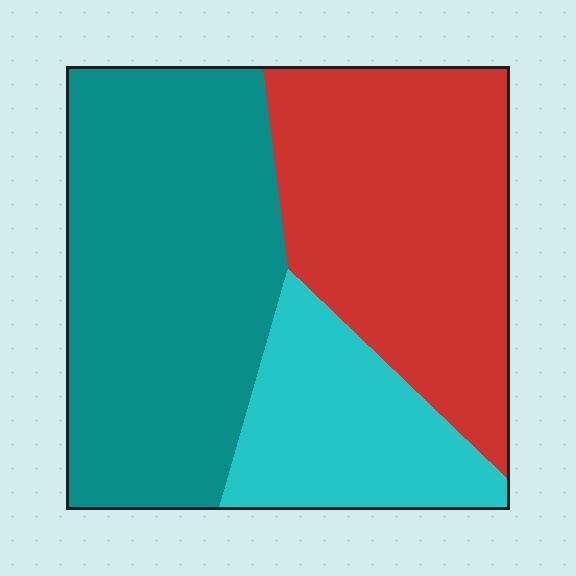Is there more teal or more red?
Teal.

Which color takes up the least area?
Cyan, at roughly 20%.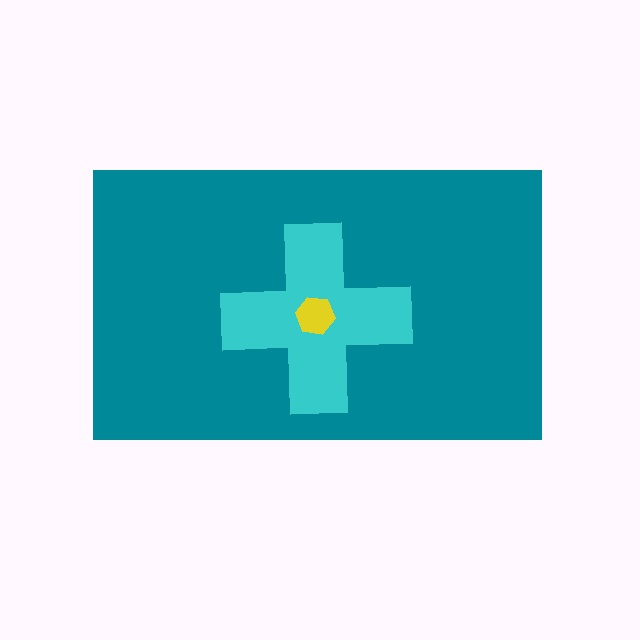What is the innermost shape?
The yellow hexagon.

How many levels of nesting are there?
3.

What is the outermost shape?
The teal rectangle.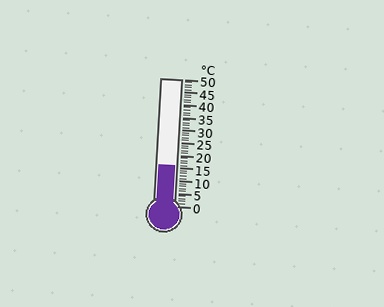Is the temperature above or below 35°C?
The temperature is below 35°C.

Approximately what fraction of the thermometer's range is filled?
The thermometer is filled to approximately 30% of its range.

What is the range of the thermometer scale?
The thermometer scale ranges from 0°C to 50°C.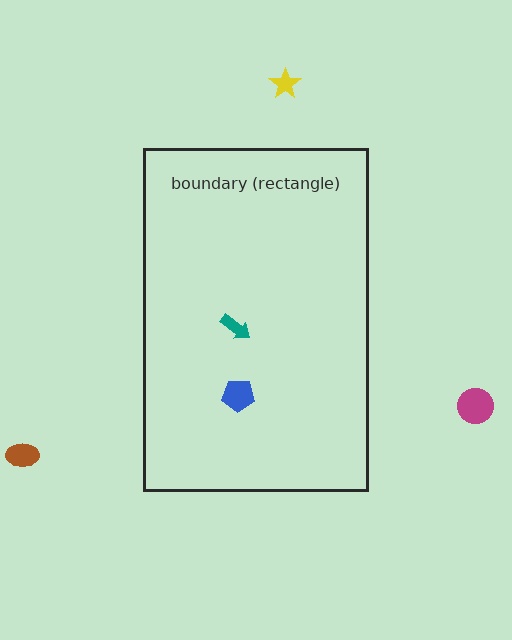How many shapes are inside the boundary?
2 inside, 3 outside.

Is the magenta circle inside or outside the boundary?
Outside.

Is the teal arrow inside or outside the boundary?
Inside.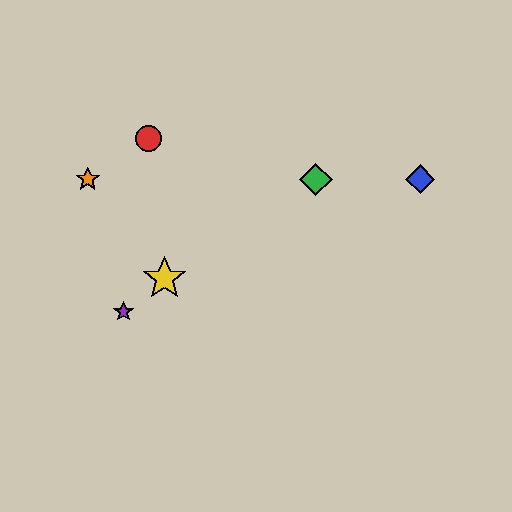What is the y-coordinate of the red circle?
The red circle is at y≈139.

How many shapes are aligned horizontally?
3 shapes (the blue diamond, the green diamond, the orange star) are aligned horizontally.